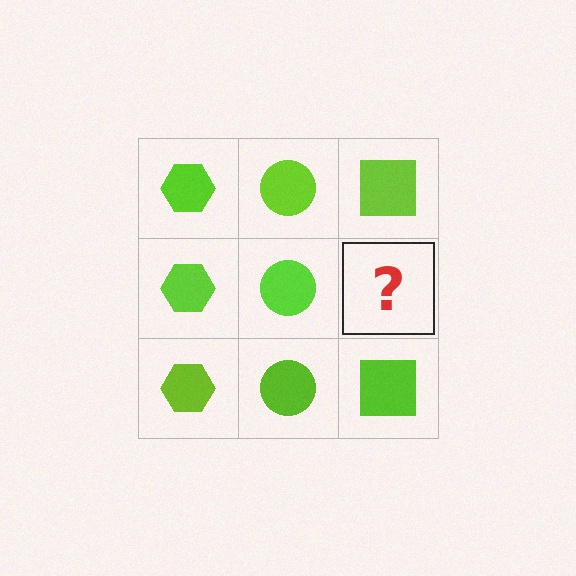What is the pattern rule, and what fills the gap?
The rule is that each column has a consistent shape. The gap should be filled with a lime square.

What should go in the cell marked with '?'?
The missing cell should contain a lime square.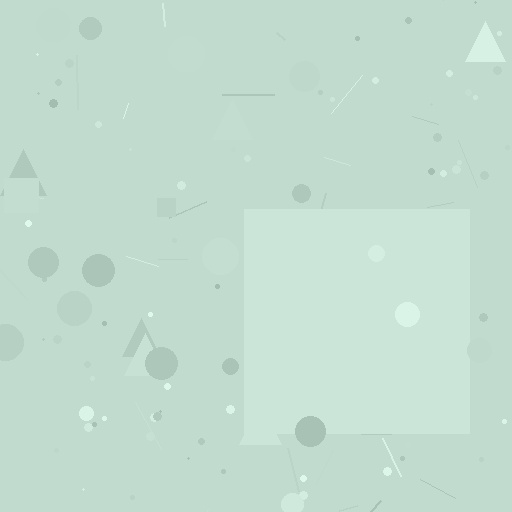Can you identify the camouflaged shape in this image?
The camouflaged shape is a square.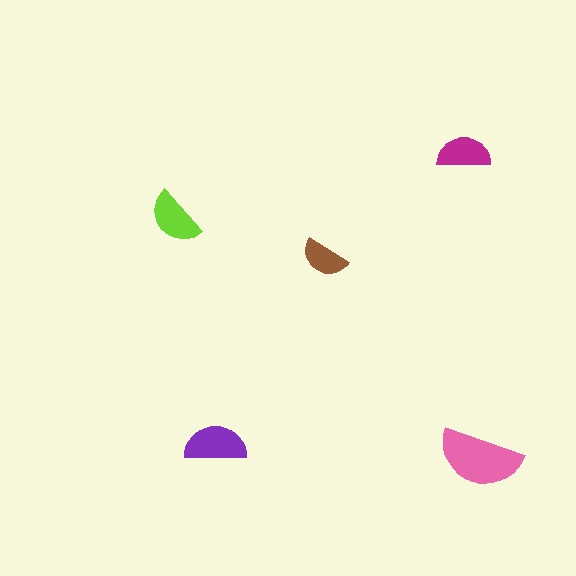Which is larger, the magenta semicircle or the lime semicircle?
The lime one.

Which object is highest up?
The magenta semicircle is topmost.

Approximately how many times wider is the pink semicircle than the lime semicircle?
About 1.5 times wider.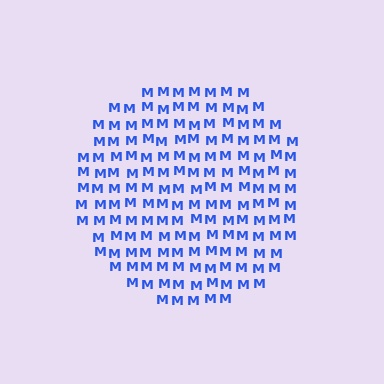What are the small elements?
The small elements are letter M's.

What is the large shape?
The large shape is a circle.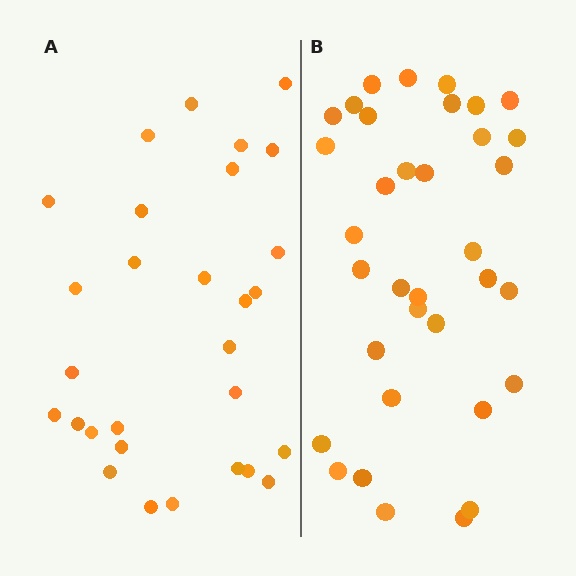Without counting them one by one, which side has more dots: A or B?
Region B (the right region) has more dots.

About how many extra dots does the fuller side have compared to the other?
Region B has about 6 more dots than region A.